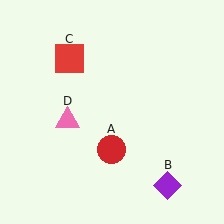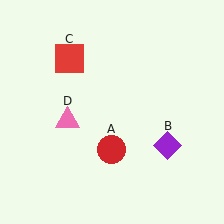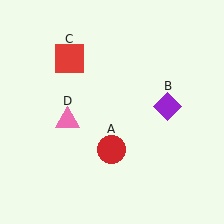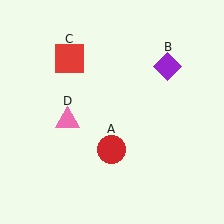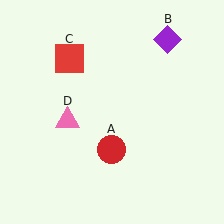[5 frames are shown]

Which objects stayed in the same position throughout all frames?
Red circle (object A) and red square (object C) and pink triangle (object D) remained stationary.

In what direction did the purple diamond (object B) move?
The purple diamond (object B) moved up.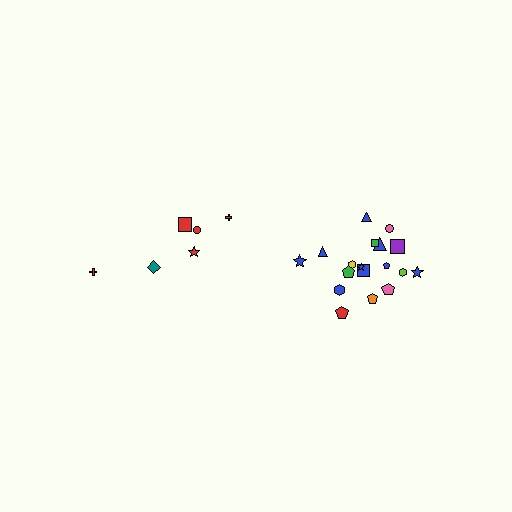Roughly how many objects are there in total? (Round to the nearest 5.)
Roughly 25 objects in total.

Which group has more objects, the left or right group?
The right group.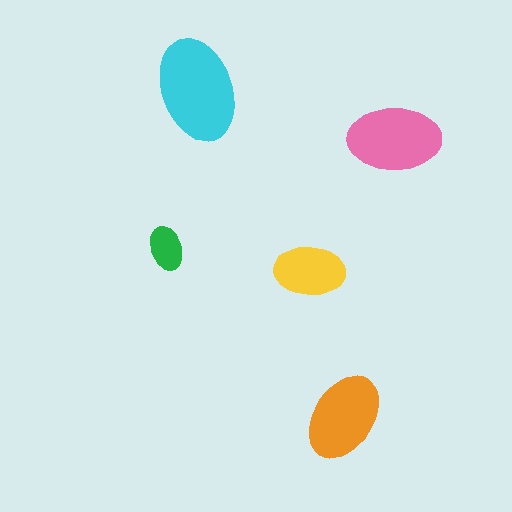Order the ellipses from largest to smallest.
the cyan one, the pink one, the orange one, the yellow one, the green one.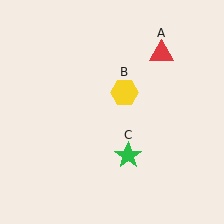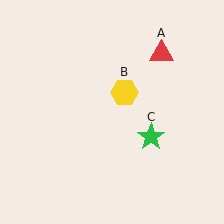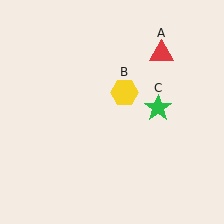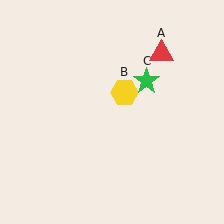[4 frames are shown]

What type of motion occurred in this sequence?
The green star (object C) rotated counterclockwise around the center of the scene.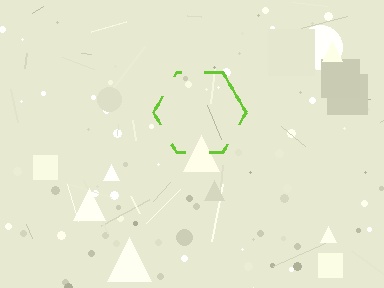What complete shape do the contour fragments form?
The contour fragments form a hexagon.